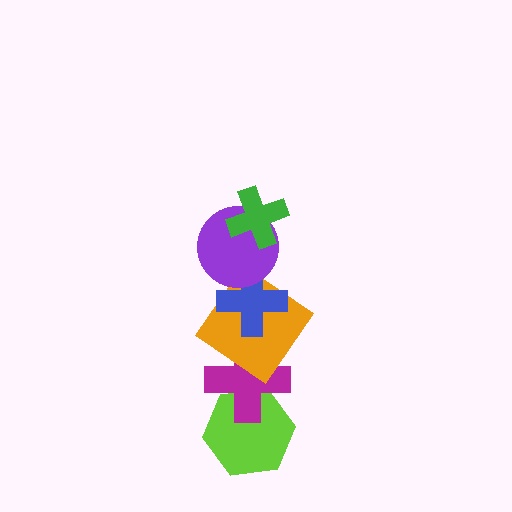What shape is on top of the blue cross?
The purple circle is on top of the blue cross.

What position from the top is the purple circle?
The purple circle is 2nd from the top.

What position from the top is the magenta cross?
The magenta cross is 5th from the top.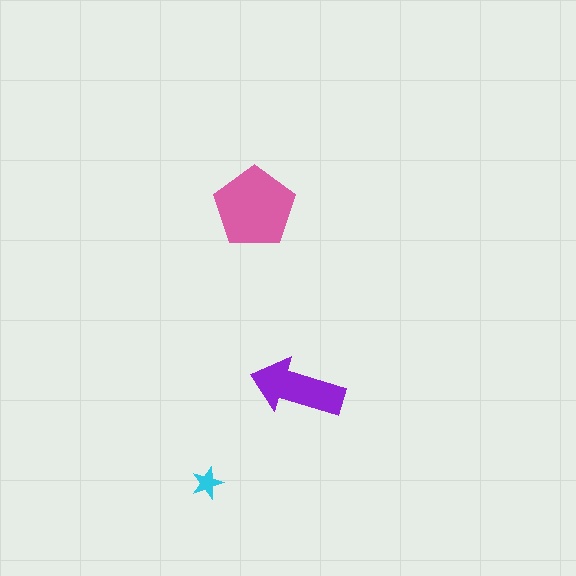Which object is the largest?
The pink pentagon.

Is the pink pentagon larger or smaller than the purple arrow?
Larger.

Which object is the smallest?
The cyan star.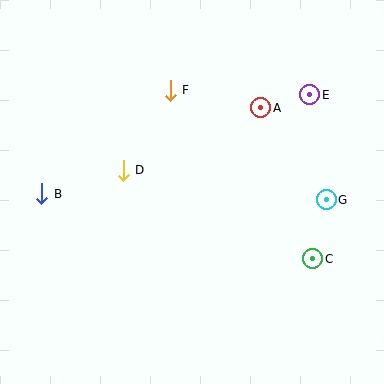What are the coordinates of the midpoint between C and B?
The midpoint between C and B is at (177, 226).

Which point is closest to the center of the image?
Point D at (123, 170) is closest to the center.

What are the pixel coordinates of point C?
Point C is at (313, 259).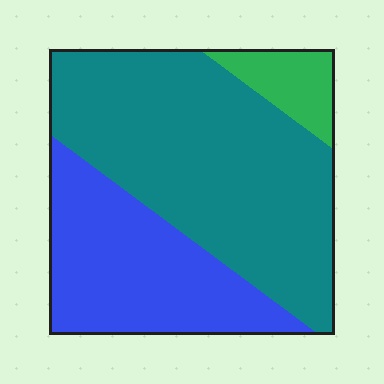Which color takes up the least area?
Green, at roughly 10%.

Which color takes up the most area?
Teal, at roughly 60%.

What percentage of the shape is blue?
Blue takes up about one third (1/3) of the shape.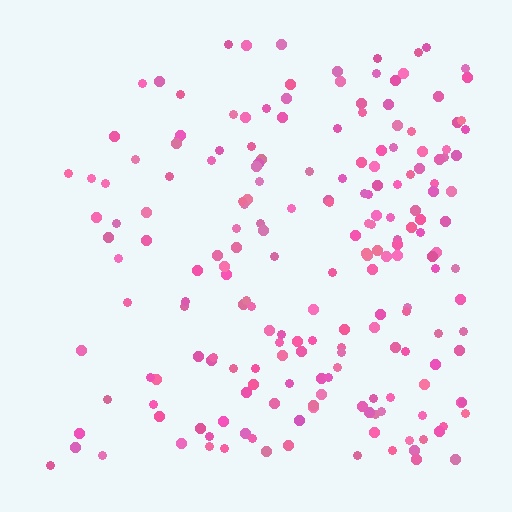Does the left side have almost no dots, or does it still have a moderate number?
Still a moderate number, just noticeably fewer than the right.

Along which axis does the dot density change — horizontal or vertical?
Horizontal.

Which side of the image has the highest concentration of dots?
The right.